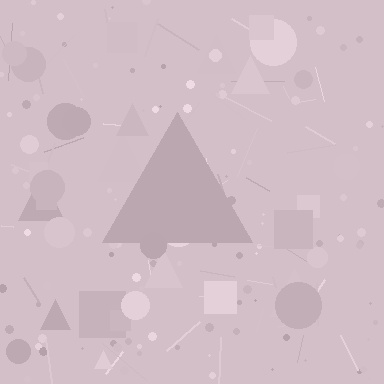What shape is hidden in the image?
A triangle is hidden in the image.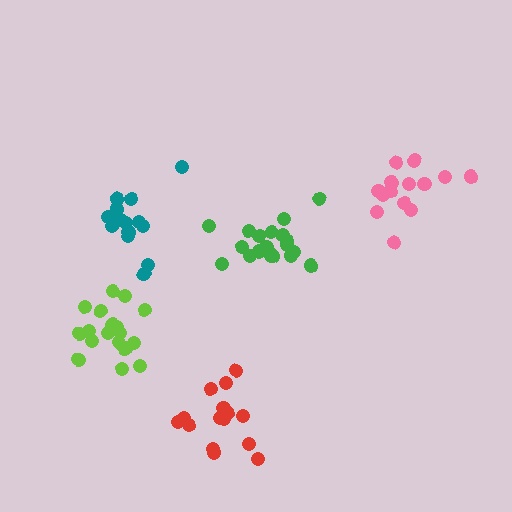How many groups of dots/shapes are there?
There are 5 groups.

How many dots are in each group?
Group 1: 14 dots, Group 2: 15 dots, Group 3: 19 dots, Group 4: 19 dots, Group 5: 14 dots (81 total).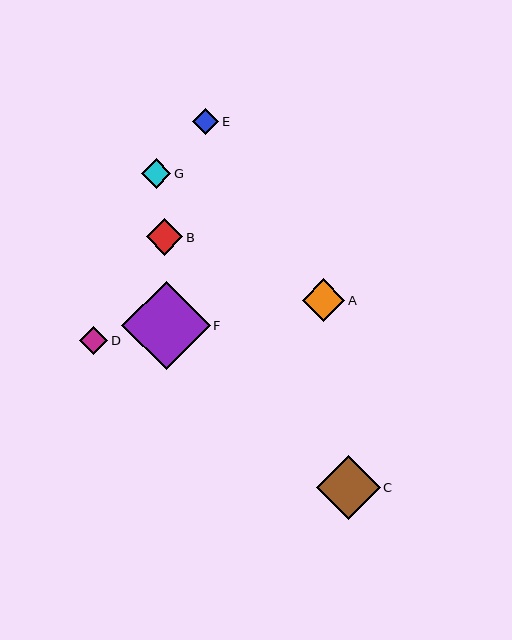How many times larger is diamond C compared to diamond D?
Diamond C is approximately 2.3 times the size of diamond D.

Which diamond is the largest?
Diamond F is the largest with a size of approximately 88 pixels.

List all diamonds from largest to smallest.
From largest to smallest: F, C, A, B, G, D, E.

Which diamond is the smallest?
Diamond E is the smallest with a size of approximately 26 pixels.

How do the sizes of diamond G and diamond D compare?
Diamond G and diamond D are approximately the same size.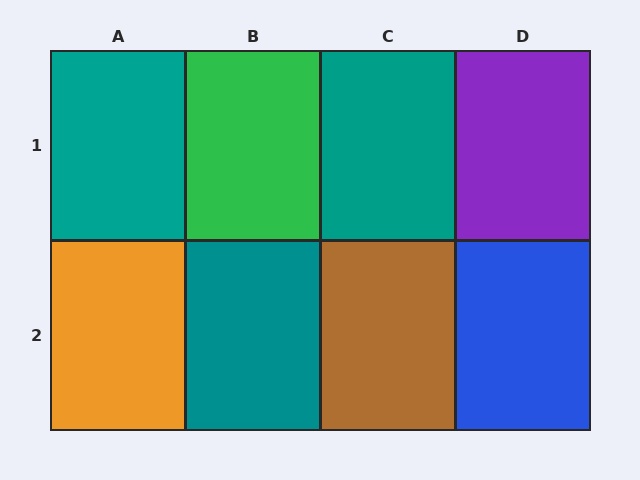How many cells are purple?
1 cell is purple.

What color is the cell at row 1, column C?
Teal.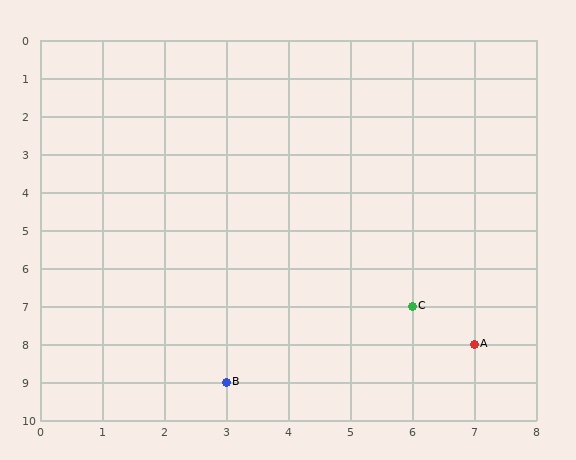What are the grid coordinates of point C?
Point C is at grid coordinates (6, 7).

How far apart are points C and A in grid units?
Points C and A are 1 column and 1 row apart (about 1.4 grid units diagonally).